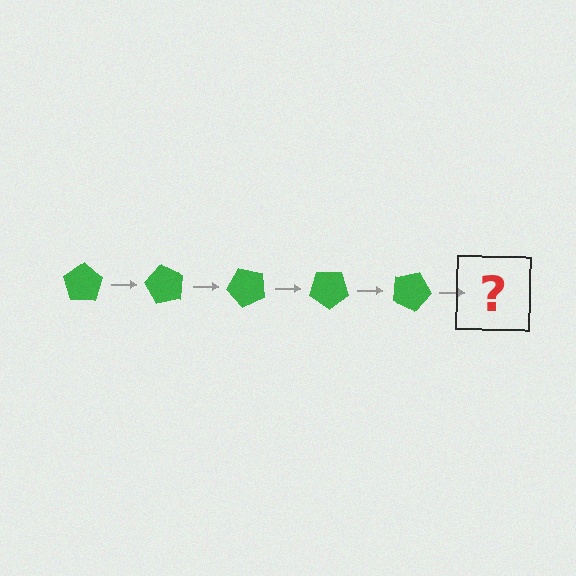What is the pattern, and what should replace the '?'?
The pattern is that the pentagon rotates 60 degrees each step. The '?' should be a green pentagon rotated 300 degrees.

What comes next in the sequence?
The next element should be a green pentagon rotated 300 degrees.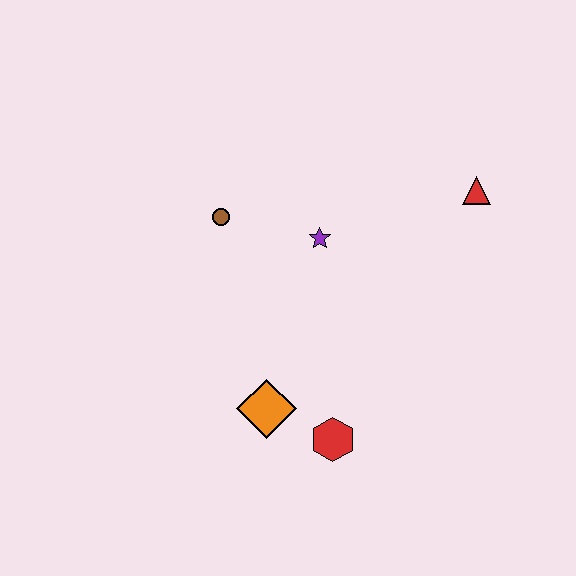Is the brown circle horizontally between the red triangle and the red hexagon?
No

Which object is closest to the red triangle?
The purple star is closest to the red triangle.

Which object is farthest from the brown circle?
The red triangle is farthest from the brown circle.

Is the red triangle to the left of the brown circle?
No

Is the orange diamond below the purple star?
Yes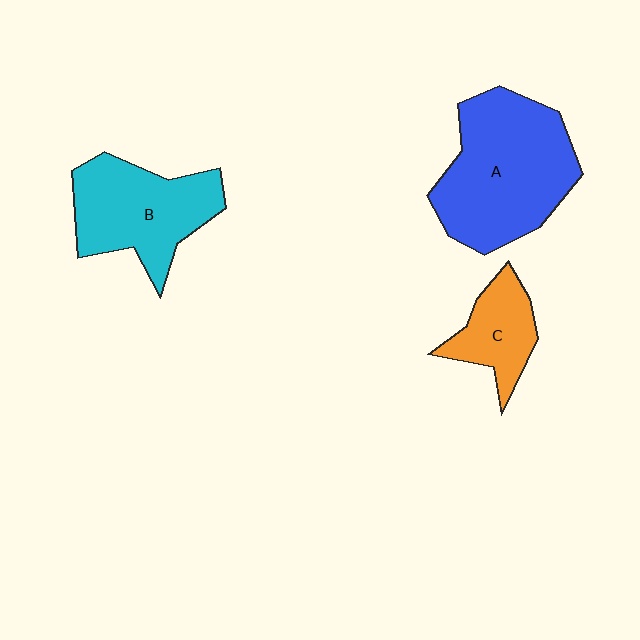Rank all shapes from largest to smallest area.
From largest to smallest: A (blue), B (cyan), C (orange).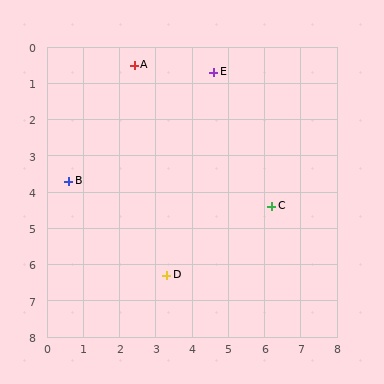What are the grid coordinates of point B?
Point B is at approximately (0.6, 3.7).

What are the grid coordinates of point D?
Point D is at approximately (3.3, 6.3).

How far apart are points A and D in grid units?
Points A and D are about 5.9 grid units apart.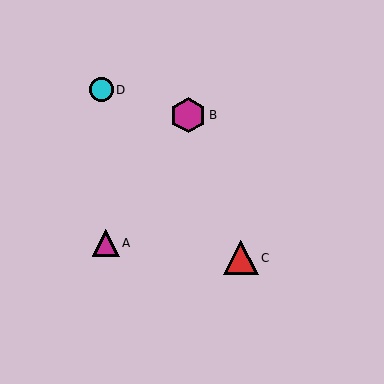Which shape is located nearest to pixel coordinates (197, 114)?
The magenta hexagon (labeled B) at (188, 115) is nearest to that location.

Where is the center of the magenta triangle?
The center of the magenta triangle is at (106, 243).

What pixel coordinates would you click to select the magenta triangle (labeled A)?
Click at (106, 243) to select the magenta triangle A.